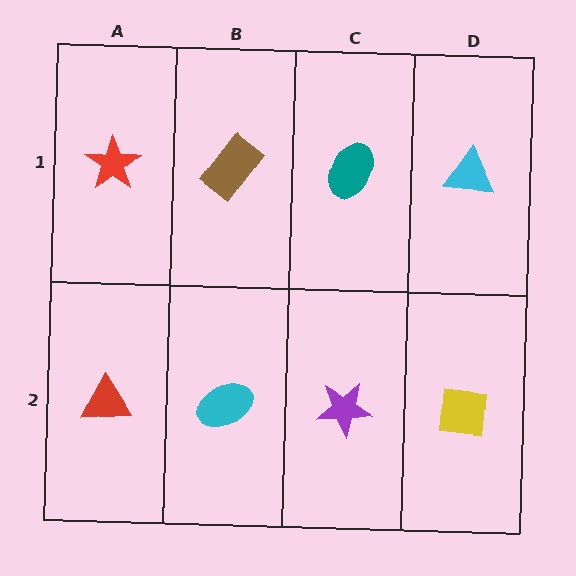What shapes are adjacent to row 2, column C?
A teal ellipse (row 1, column C), a cyan ellipse (row 2, column B), a yellow square (row 2, column D).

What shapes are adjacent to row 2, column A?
A red star (row 1, column A), a cyan ellipse (row 2, column B).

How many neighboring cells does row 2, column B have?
3.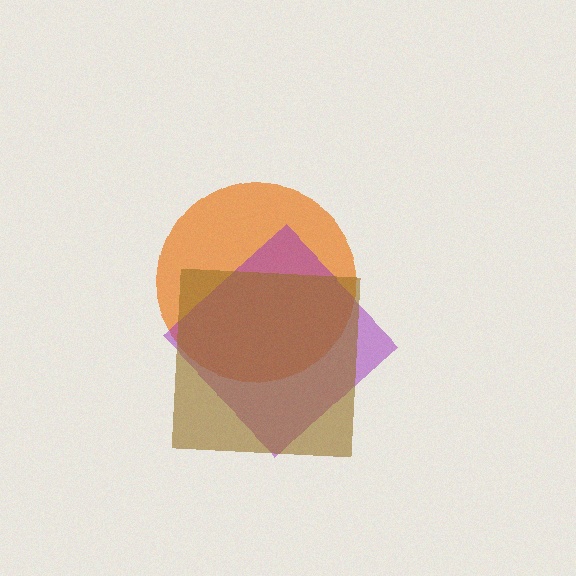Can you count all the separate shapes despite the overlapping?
Yes, there are 3 separate shapes.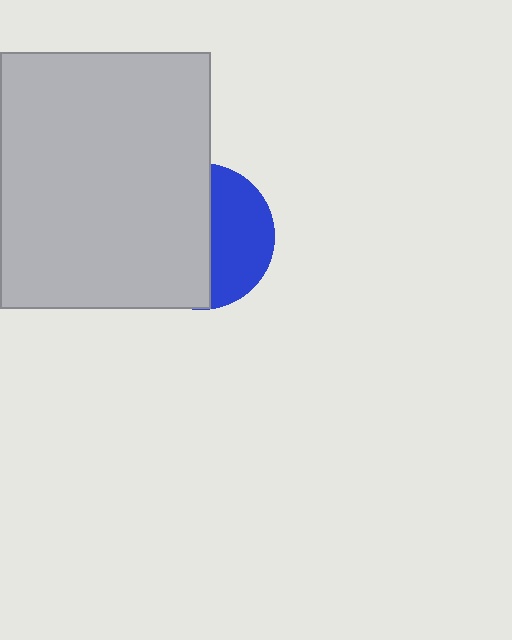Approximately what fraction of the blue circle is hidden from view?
Roughly 59% of the blue circle is hidden behind the light gray rectangle.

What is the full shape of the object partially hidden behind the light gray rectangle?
The partially hidden object is a blue circle.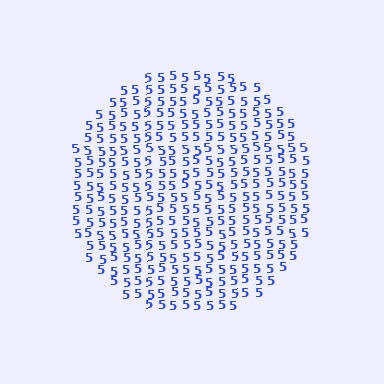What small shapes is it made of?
It is made of small digit 5's.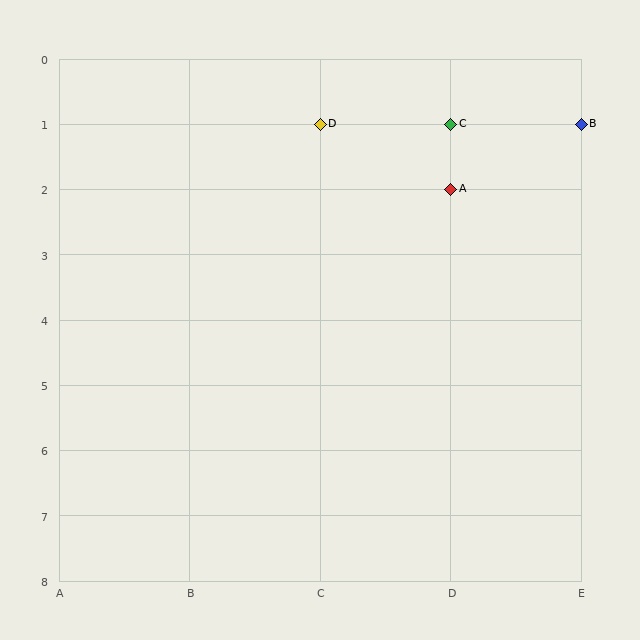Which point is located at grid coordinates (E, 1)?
Point B is at (E, 1).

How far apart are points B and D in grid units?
Points B and D are 2 columns apart.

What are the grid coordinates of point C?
Point C is at grid coordinates (D, 1).